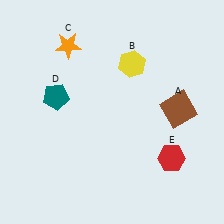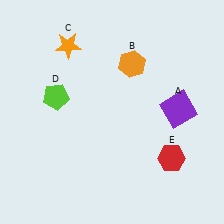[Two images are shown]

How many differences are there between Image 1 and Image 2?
There are 3 differences between the two images.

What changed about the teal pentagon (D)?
In Image 1, D is teal. In Image 2, it changed to lime.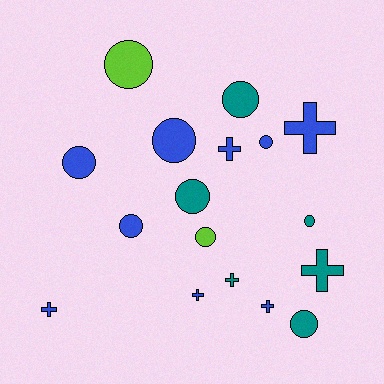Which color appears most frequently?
Blue, with 9 objects.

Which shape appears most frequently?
Circle, with 10 objects.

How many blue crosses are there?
There are 5 blue crosses.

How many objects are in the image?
There are 17 objects.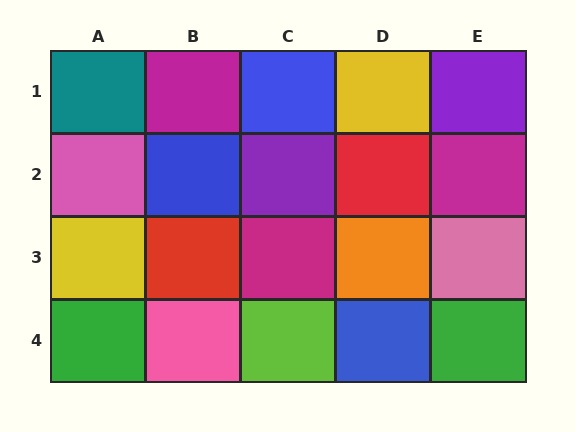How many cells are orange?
1 cell is orange.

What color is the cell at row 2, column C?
Purple.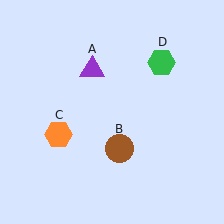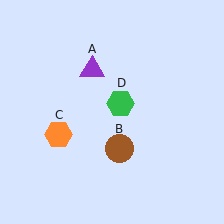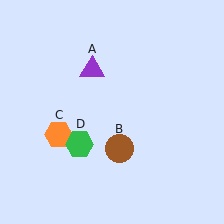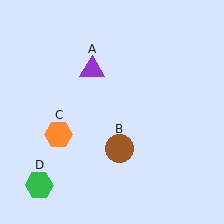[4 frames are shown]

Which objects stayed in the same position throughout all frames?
Purple triangle (object A) and brown circle (object B) and orange hexagon (object C) remained stationary.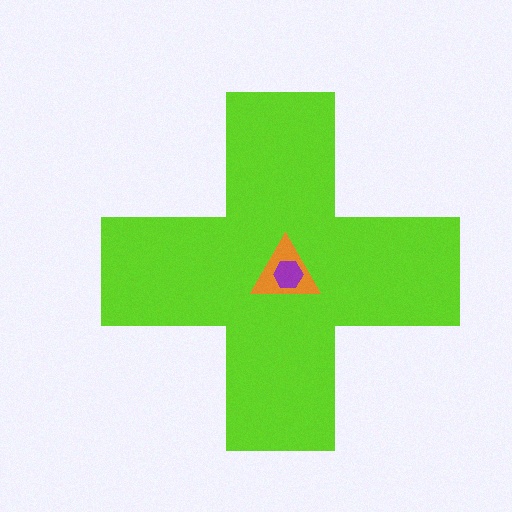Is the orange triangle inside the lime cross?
Yes.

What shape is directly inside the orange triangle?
The purple hexagon.